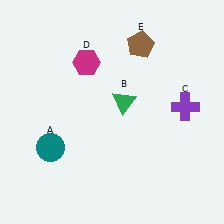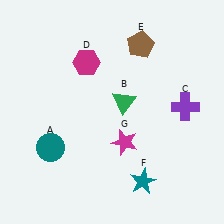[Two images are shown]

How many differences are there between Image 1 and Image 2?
There are 2 differences between the two images.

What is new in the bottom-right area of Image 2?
A teal star (F) was added in the bottom-right area of Image 2.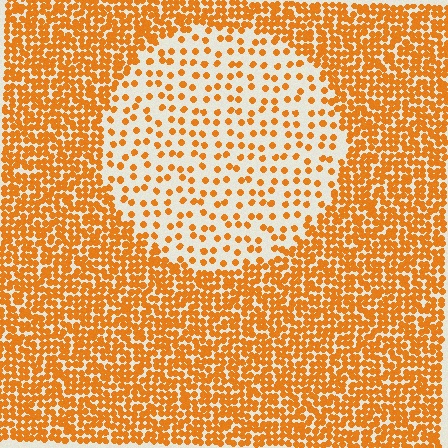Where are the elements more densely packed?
The elements are more densely packed outside the circle boundary.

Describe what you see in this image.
The image contains small orange elements arranged at two different densities. A circle-shaped region is visible where the elements are less densely packed than the surrounding area.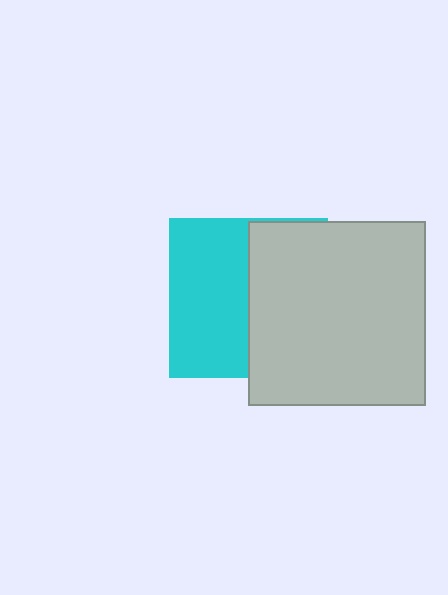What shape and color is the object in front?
The object in front is a light gray rectangle.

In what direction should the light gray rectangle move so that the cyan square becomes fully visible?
The light gray rectangle should move right. That is the shortest direction to clear the overlap and leave the cyan square fully visible.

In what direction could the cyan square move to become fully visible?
The cyan square could move left. That would shift it out from behind the light gray rectangle entirely.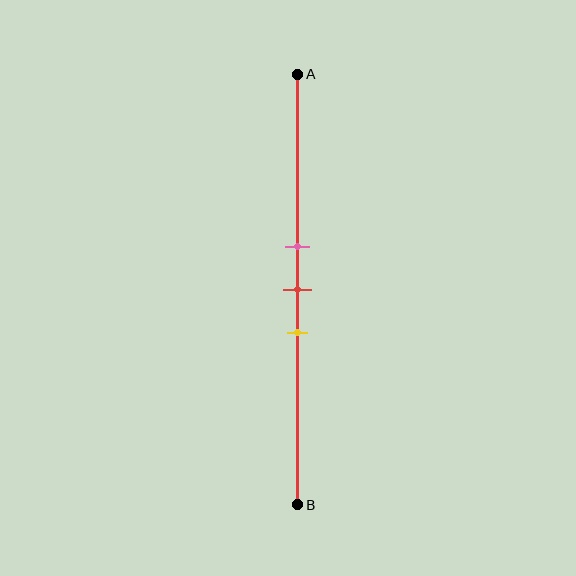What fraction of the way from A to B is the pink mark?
The pink mark is approximately 40% (0.4) of the way from A to B.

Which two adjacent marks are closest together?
The pink and red marks are the closest adjacent pair.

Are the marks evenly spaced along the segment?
Yes, the marks are approximately evenly spaced.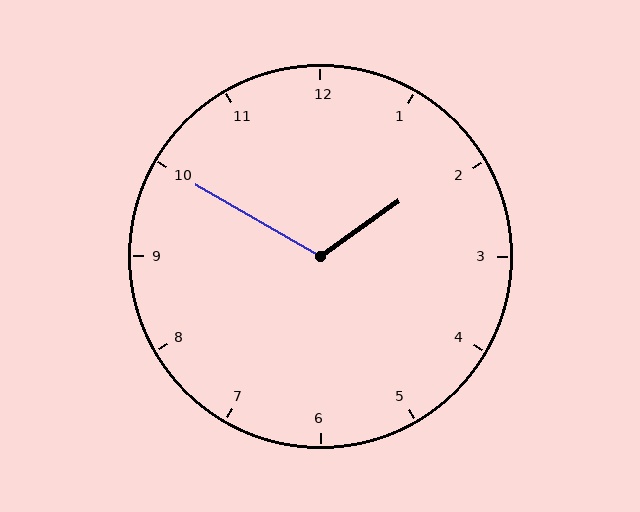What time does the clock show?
1:50.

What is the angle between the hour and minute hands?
Approximately 115 degrees.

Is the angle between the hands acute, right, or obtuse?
It is obtuse.